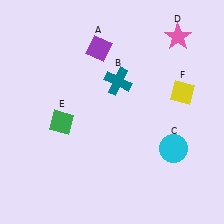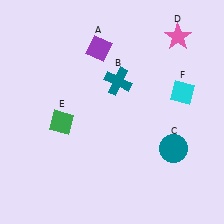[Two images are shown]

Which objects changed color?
C changed from cyan to teal. F changed from yellow to cyan.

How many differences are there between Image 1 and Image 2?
There are 2 differences between the two images.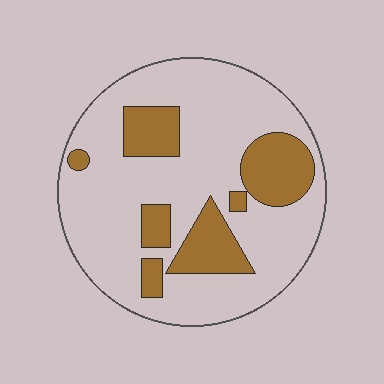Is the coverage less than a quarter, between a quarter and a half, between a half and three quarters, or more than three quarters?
Less than a quarter.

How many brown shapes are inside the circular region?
7.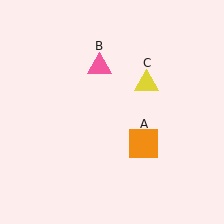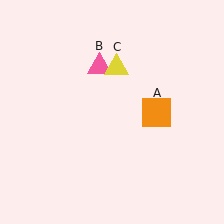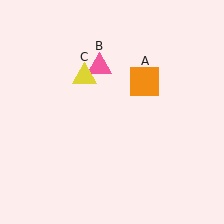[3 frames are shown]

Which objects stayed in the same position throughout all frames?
Pink triangle (object B) remained stationary.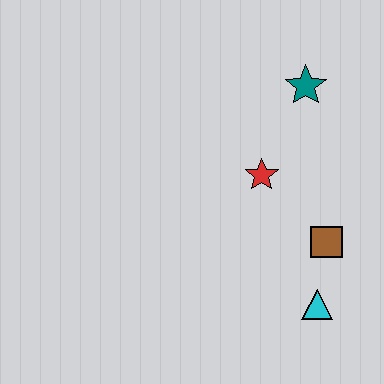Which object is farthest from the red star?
The cyan triangle is farthest from the red star.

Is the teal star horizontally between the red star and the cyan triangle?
Yes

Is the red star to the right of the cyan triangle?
No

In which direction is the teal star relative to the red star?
The teal star is above the red star.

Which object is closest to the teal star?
The red star is closest to the teal star.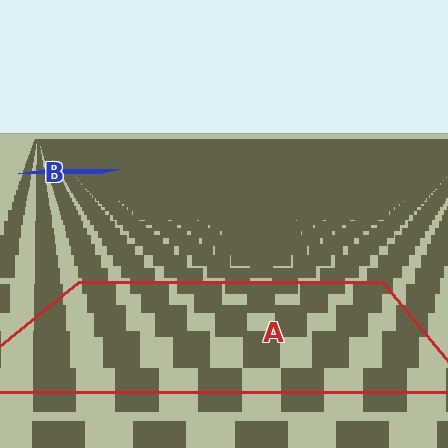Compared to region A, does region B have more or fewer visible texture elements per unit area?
Region B has more texture elements per unit area — they are packed more densely because it is farther away.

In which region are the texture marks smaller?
The texture marks are smaller in region B, because it is farther away.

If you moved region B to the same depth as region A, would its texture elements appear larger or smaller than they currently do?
They would appear larger. At a closer depth, the same texture elements are projected at a bigger on-screen size.